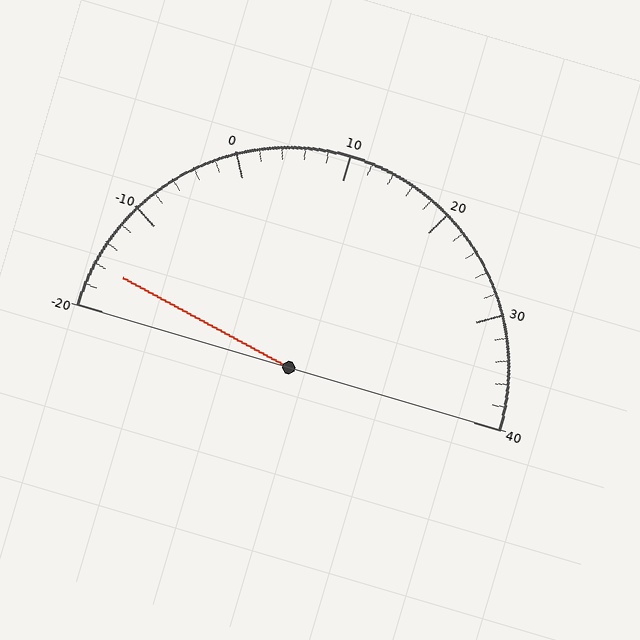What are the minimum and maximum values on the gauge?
The gauge ranges from -20 to 40.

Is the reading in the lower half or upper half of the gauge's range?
The reading is in the lower half of the range (-20 to 40).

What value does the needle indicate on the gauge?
The needle indicates approximately -16.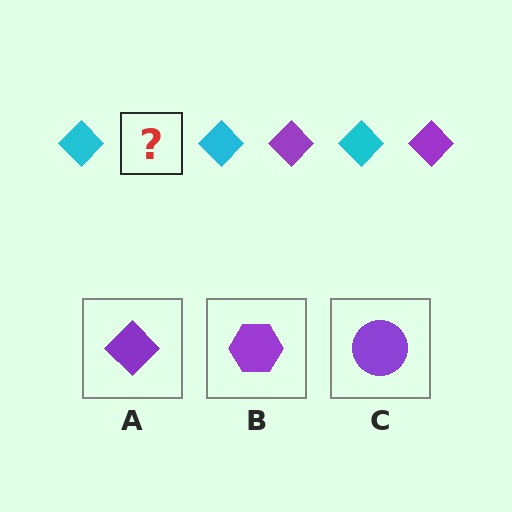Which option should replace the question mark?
Option A.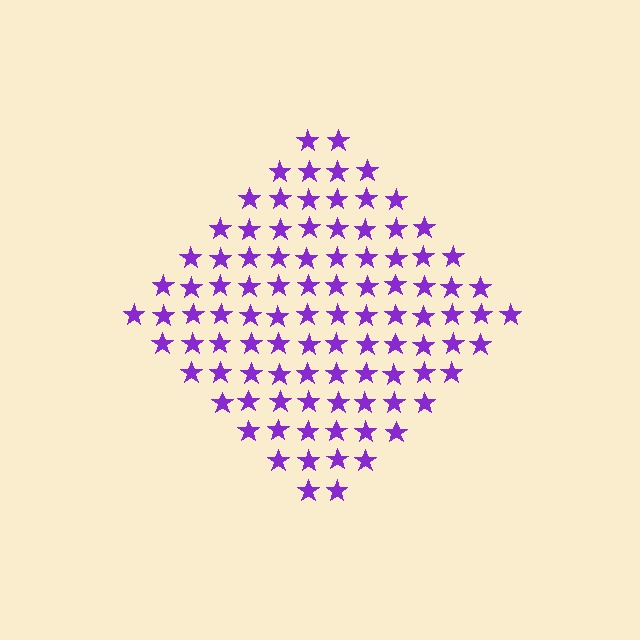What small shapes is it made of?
It is made of small stars.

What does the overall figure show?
The overall figure shows a diamond.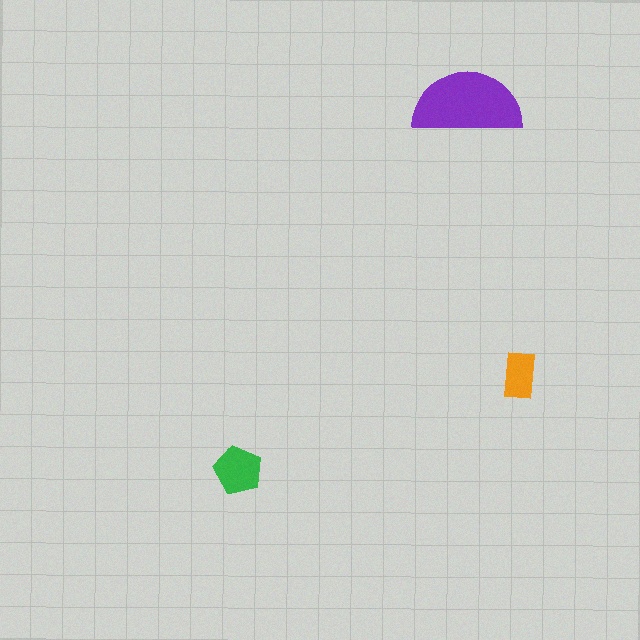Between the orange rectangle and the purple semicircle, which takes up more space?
The purple semicircle.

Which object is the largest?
The purple semicircle.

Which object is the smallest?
The orange rectangle.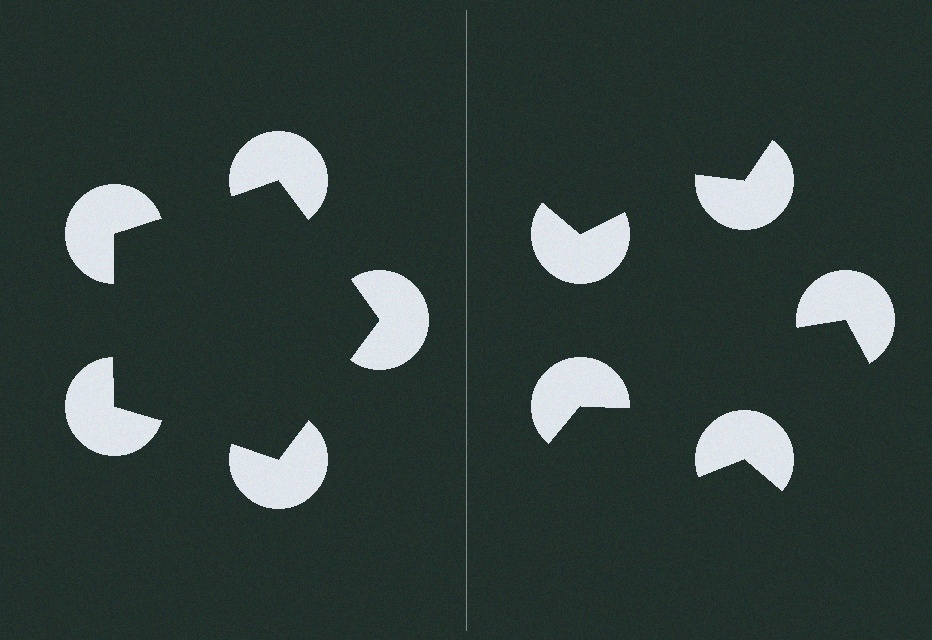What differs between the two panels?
The pac-man discs are positioned identically on both sides; only the wedge orientations differ. On the left they align to a pentagon; on the right they are misaligned.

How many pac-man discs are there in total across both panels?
10 — 5 on each side.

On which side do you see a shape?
An illusory pentagon appears on the left side. On the right side the wedge cuts are rotated, so no coherent shape forms.